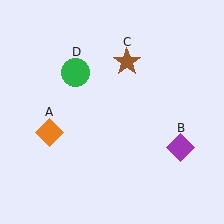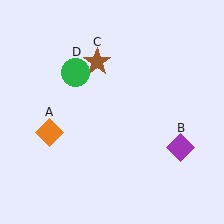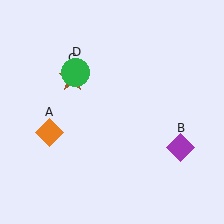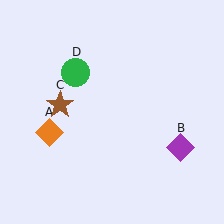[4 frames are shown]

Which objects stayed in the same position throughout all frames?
Orange diamond (object A) and purple diamond (object B) and green circle (object D) remained stationary.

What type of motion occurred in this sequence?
The brown star (object C) rotated counterclockwise around the center of the scene.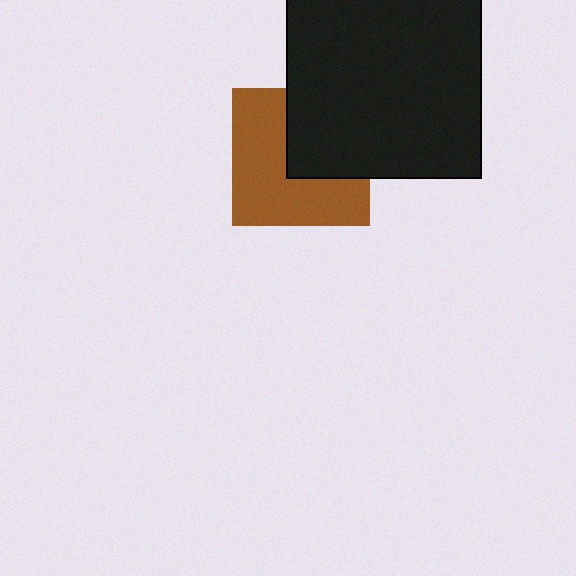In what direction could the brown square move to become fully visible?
The brown square could move toward the lower-left. That would shift it out from behind the black square entirely.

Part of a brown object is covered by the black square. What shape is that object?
It is a square.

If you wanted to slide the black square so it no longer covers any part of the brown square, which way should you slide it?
Slide it toward the upper-right — that is the most direct way to separate the two shapes.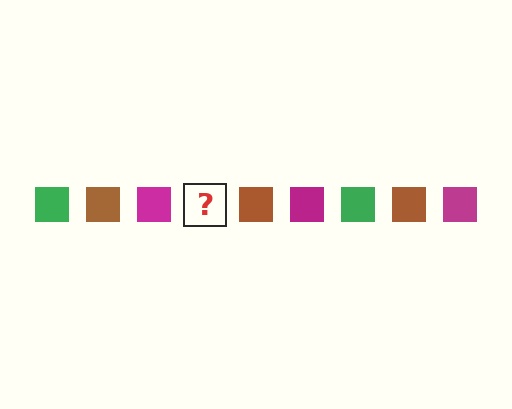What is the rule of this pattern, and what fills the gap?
The rule is that the pattern cycles through green, brown, magenta squares. The gap should be filled with a green square.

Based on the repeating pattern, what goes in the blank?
The blank should be a green square.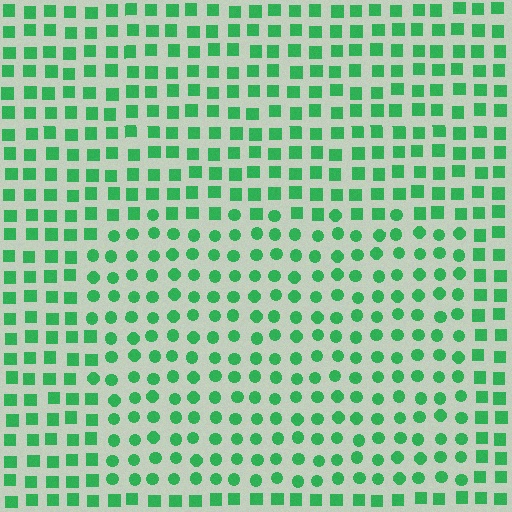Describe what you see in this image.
The image is filled with small green elements arranged in a uniform grid. A rectangle-shaped region contains circles, while the surrounding area contains squares. The boundary is defined purely by the change in element shape.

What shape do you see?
I see a rectangle.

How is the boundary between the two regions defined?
The boundary is defined by a change in element shape: circles inside vs. squares outside. All elements share the same color and spacing.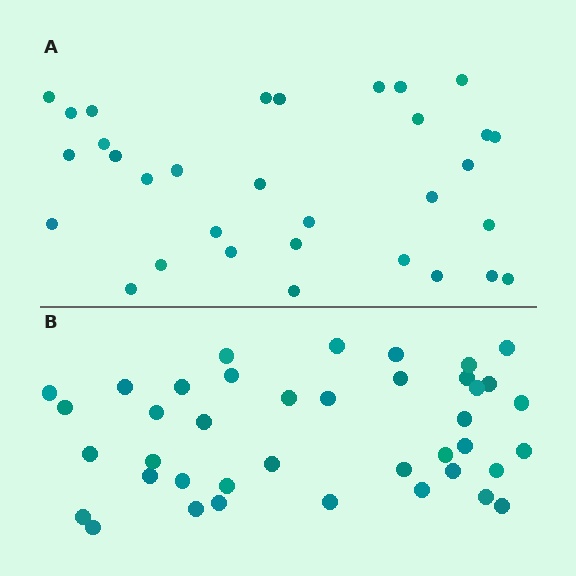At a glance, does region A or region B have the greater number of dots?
Region B (the bottom region) has more dots.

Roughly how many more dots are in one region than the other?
Region B has roughly 8 or so more dots than region A.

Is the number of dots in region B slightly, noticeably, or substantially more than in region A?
Region B has noticeably more, but not dramatically so. The ratio is roughly 1.2 to 1.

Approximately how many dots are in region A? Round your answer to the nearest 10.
About 30 dots. (The exact count is 32, which rounds to 30.)